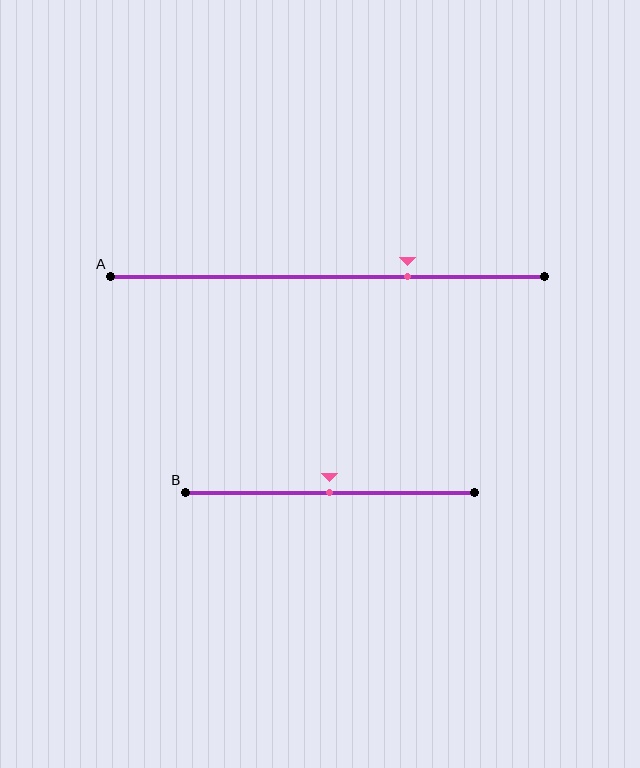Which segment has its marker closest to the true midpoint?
Segment B has its marker closest to the true midpoint.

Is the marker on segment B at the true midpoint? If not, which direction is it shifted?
Yes, the marker on segment B is at the true midpoint.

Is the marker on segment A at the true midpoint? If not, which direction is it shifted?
No, the marker on segment A is shifted to the right by about 18% of the segment length.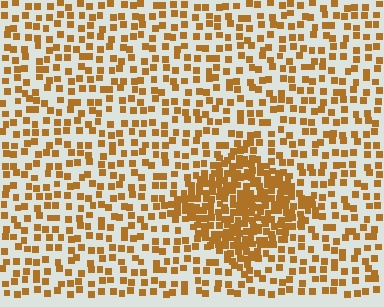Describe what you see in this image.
The image contains small brown elements arranged at two different densities. A diamond-shaped region is visible where the elements are more densely packed than the surrounding area.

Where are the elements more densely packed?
The elements are more densely packed inside the diamond boundary.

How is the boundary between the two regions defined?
The boundary is defined by a change in element density (approximately 2.5x ratio). All elements are the same color, size, and shape.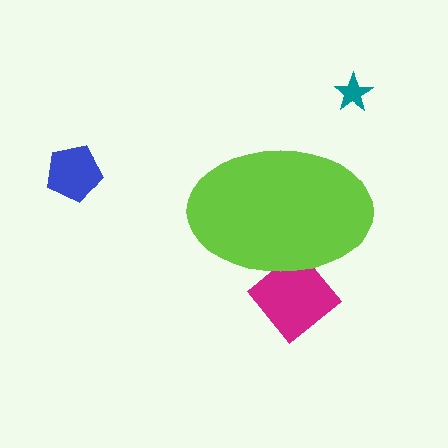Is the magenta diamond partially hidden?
Yes, the magenta diamond is partially hidden behind the lime ellipse.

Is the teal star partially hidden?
No, the teal star is fully visible.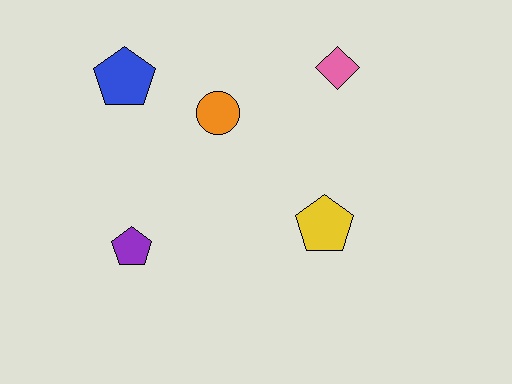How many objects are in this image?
There are 5 objects.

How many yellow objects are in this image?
There is 1 yellow object.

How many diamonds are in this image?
There is 1 diamond.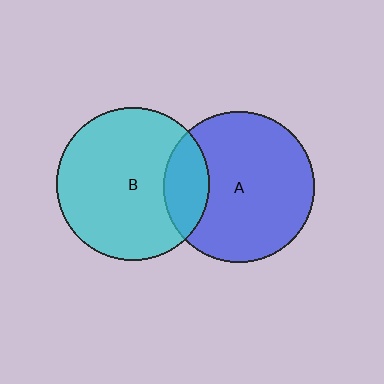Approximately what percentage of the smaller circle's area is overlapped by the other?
Approximately 20%.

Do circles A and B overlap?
Yes.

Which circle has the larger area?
Circle B (cyan).